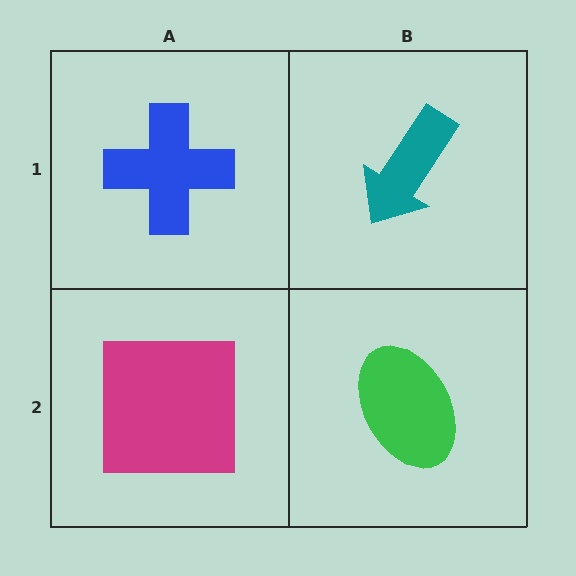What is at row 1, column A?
A blue cross.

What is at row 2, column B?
A green ellipse.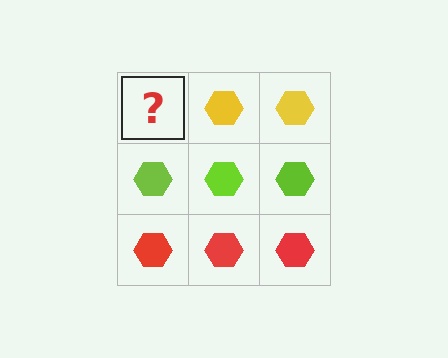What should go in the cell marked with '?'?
The missing cell should contain a yellow hexagon.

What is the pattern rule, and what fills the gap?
The rule is that each row has a consistent color. The gap should be filled with a yellow hexagon.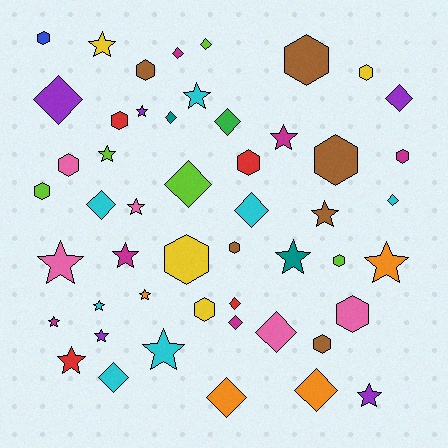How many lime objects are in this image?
There are 5 lime objects.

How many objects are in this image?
There are 50 objects.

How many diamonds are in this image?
There are 16 diamonds.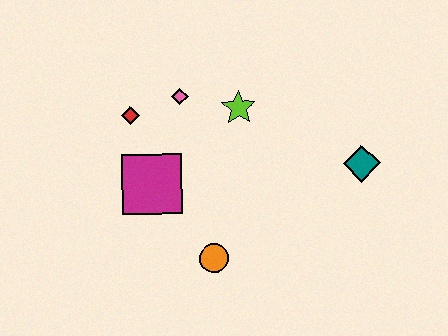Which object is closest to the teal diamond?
The lime star is closest to the teal diamond.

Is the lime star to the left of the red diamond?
No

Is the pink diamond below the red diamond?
No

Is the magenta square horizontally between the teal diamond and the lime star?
No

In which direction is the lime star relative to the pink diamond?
The lime star is to the right of the pink diamond.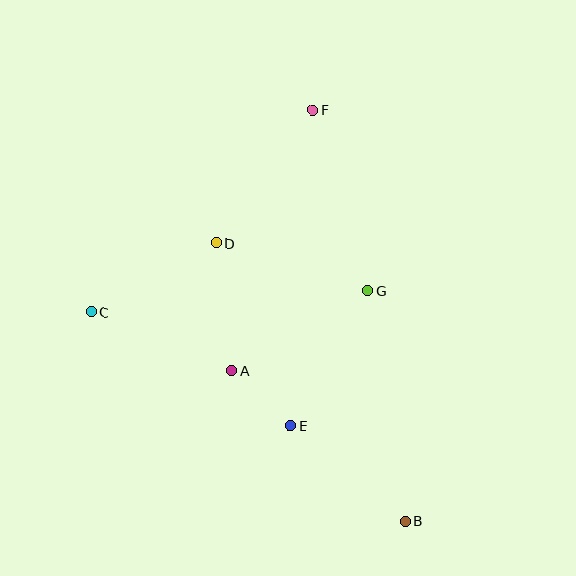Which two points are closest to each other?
Points A and E are closest to each other.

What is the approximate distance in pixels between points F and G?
The distance between F and G is approximately 189 pixels.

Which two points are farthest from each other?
Points B and F are farthest from each other.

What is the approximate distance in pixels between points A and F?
The distance between A and F is approximately 273 pixels.